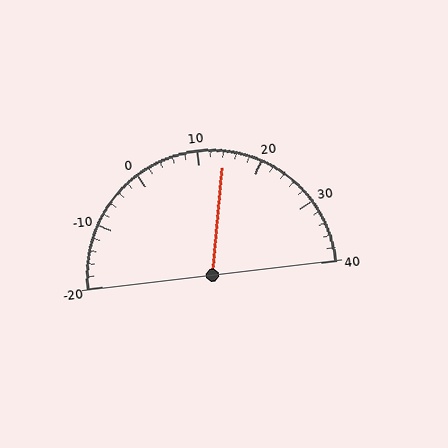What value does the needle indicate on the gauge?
The needle indicates approximately 14.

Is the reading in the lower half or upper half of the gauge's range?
The reading is in the upper half of the range (-20 to 40).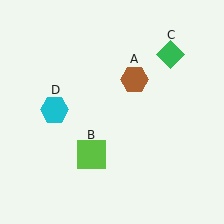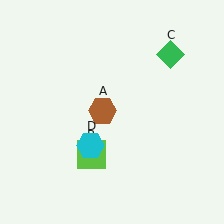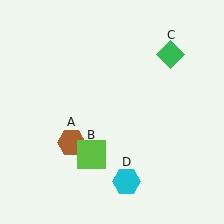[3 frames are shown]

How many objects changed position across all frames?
2 objects changed position: brown hexagon (object A), cyan hexagon (object D).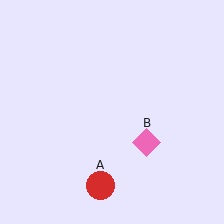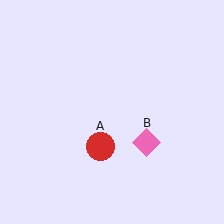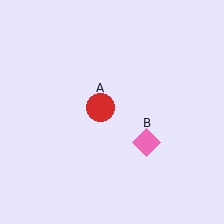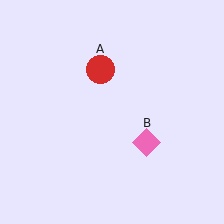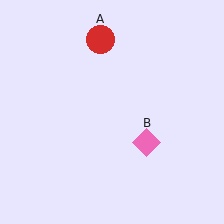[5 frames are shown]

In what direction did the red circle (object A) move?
The red circle (object A) moved up.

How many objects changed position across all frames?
1 object changed position: red circle (object A).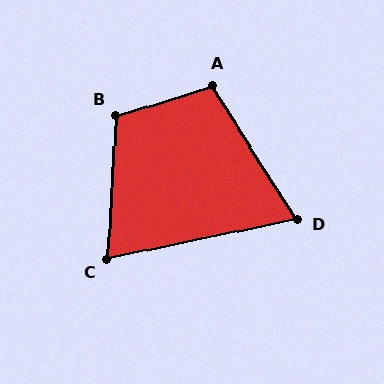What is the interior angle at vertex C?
Approximately 75 degrees (acute).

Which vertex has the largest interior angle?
B, at approximately 110 degrees.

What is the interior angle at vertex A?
Approximately 105 degrees (obtuse).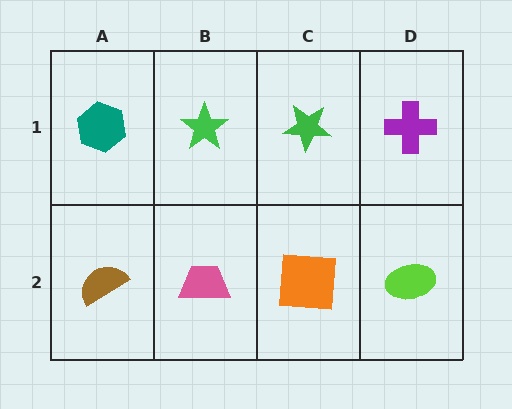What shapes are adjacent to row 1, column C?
An orange square (row 2, column C), a green star (row 1, column B), a purple cross (row 1, column D).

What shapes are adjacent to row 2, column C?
A green star (row 1, column C), a pink trapezoid (row 2, column B), a lime ellipse (row 2, column D).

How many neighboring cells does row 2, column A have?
2.